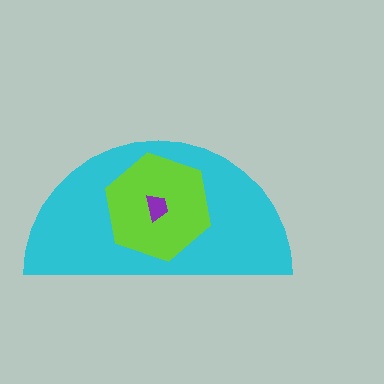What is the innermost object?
The purple trapezoid.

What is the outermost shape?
The cyan semicircle.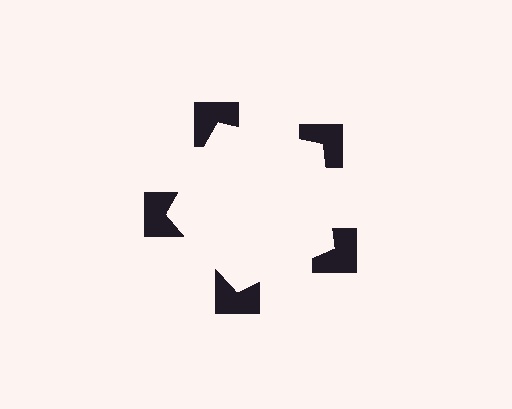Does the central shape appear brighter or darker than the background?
It typically appears slightly brighter than the background, even though no actual brightness change is drawn.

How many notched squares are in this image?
There are 5 — one at each vertex of the illusory pentagon.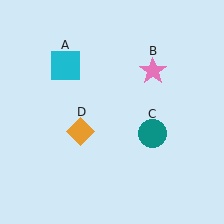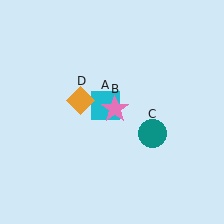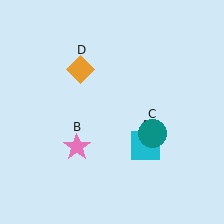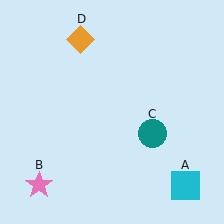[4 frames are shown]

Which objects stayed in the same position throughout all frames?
Teal circle (object C) remained stationary.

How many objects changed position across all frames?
3 objects changed position: cyan square (object A), pink star (object B), orange diamond (object D).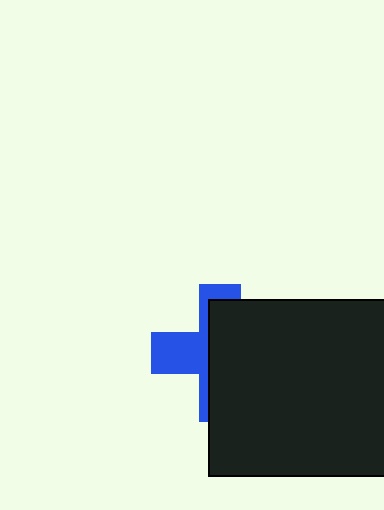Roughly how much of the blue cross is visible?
A small part of it is visible (roughly 38%).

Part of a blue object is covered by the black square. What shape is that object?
It is a cross.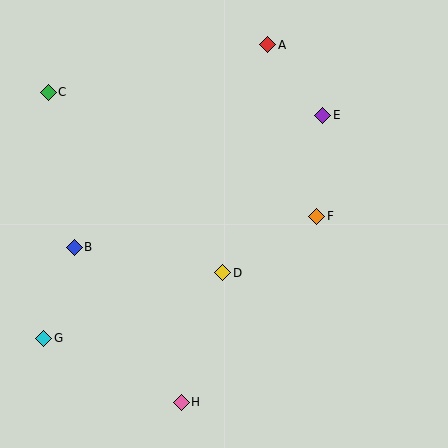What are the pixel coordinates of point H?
Point H is at (181, 402).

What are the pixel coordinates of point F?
Point F is at (317, 216).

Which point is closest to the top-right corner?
Point E is closest to the top-right corner.